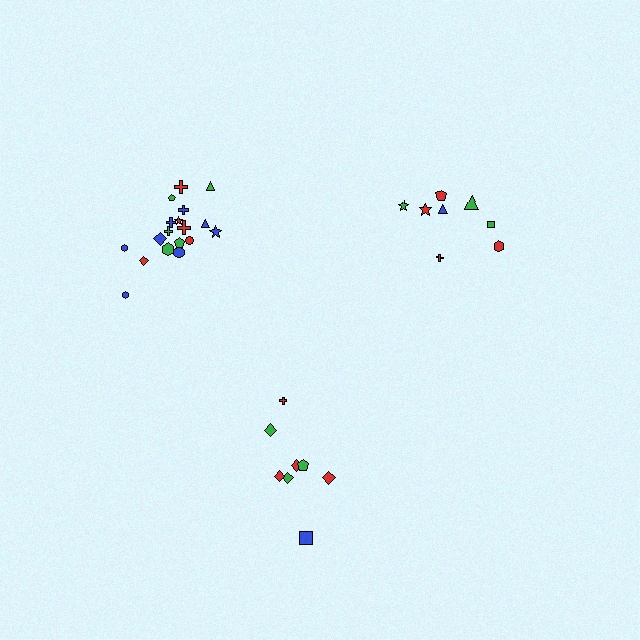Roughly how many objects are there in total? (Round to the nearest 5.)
Roughly 35 objects in total.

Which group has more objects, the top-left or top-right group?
The top-left group.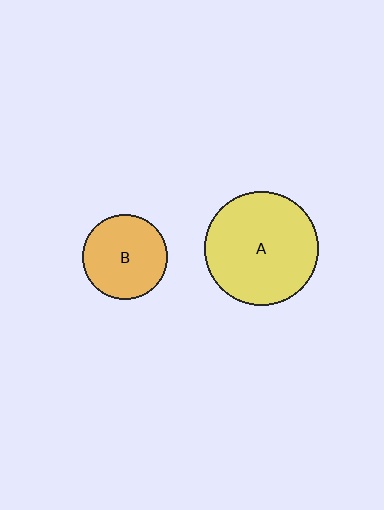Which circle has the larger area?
Circle A (yellow).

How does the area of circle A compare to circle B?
Approximately 1.8 times.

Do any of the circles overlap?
No, none of the circles overlap.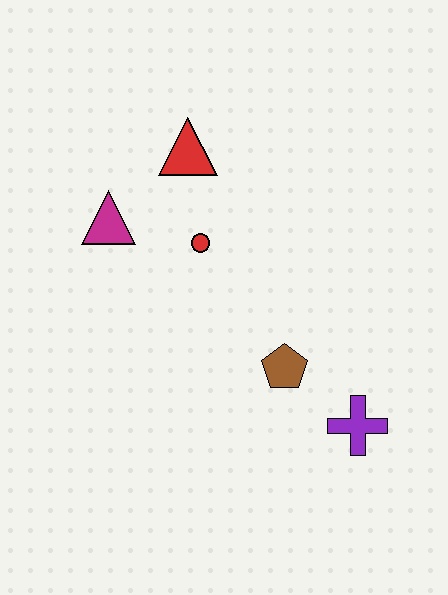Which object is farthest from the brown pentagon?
The red triangle is farthest from the brown pentagon.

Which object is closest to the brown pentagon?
The purple cross is closest to the brown pentagon.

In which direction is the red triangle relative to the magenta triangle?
The red triangle is to the right of the magenta triangle.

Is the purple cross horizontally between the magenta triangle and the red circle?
No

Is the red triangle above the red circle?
Yes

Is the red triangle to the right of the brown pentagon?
No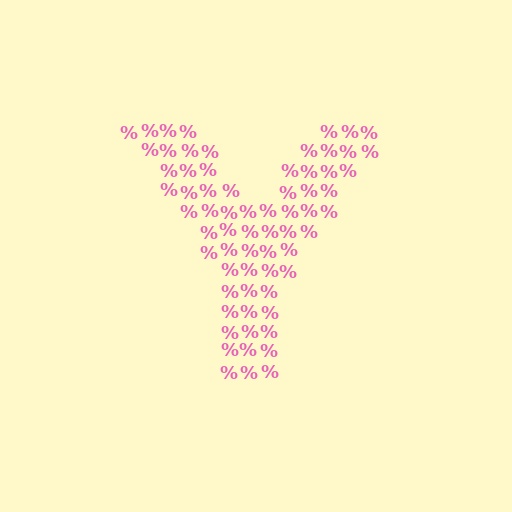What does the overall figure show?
The overall figure shows the letter Y.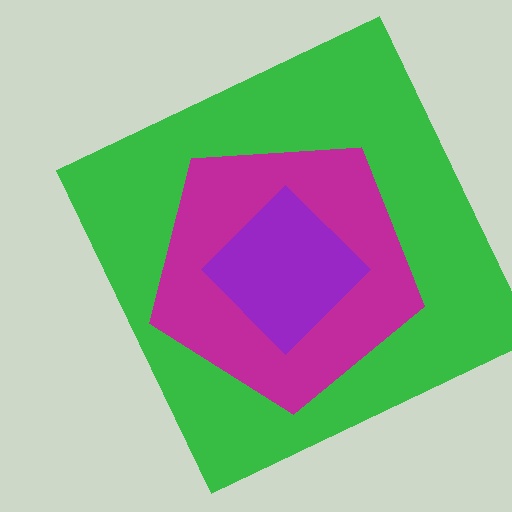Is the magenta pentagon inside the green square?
Yes.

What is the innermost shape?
The purple diamond.